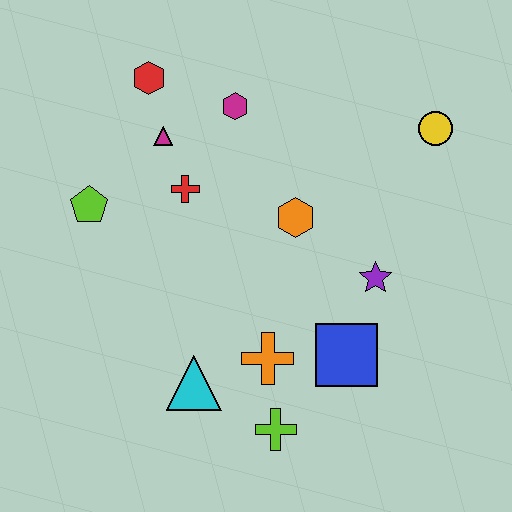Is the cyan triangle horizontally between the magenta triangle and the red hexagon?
No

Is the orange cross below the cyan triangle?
No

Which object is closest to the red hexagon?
The magenta triangle is closest to the red hexagon.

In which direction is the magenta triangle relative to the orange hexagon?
The magenta triangle is to the left of the orange hexagon.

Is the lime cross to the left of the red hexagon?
No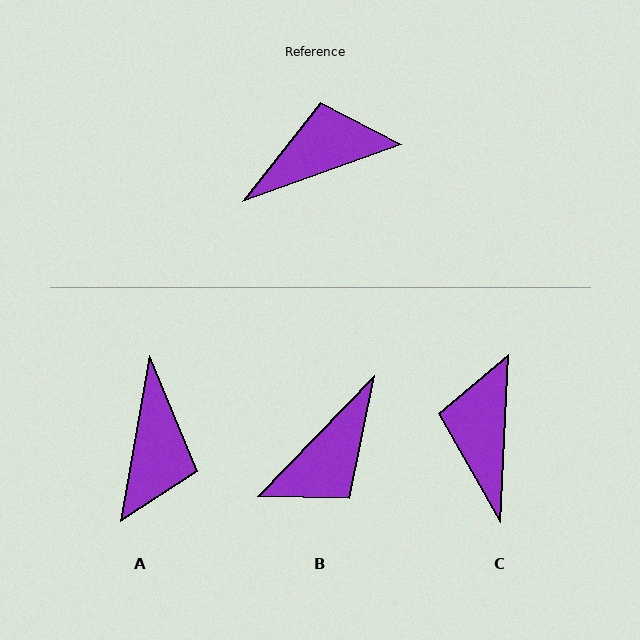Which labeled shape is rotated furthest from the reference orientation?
B, about 154 degrees away.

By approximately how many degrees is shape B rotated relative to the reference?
Approximately 154 degrees clockwise.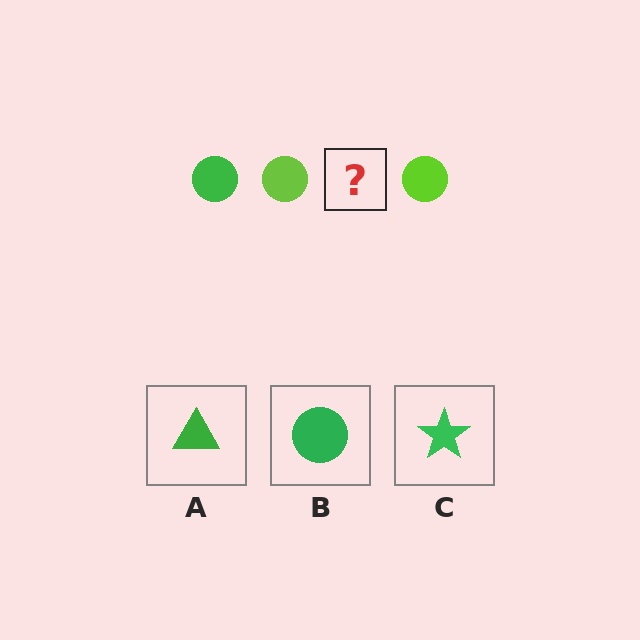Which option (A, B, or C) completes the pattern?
B.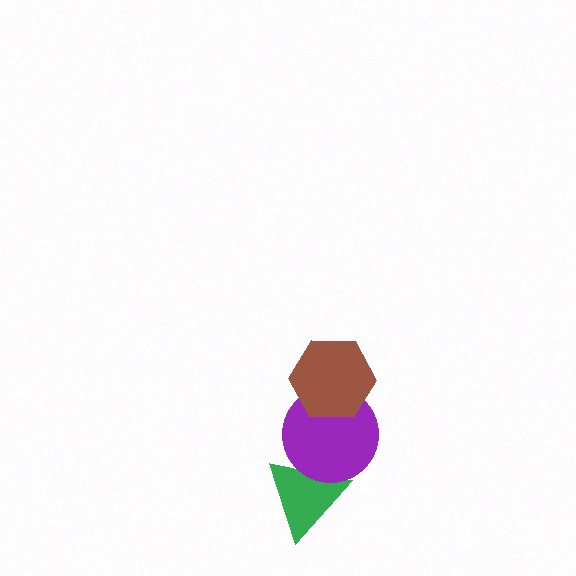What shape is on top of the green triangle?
The purple circle is on top of the green triangle.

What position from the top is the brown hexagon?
The brown hexagon is 1st from the top.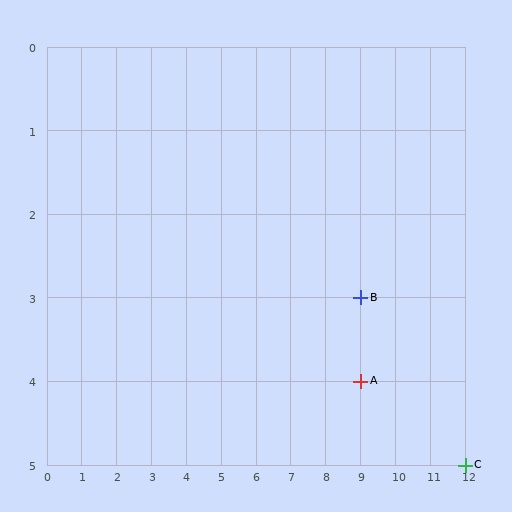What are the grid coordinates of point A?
Point A is at grid coordinates (9, 4).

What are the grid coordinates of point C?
Point C is at grid coordinates (12, 5).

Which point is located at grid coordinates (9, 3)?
Point B is at (9, 3).